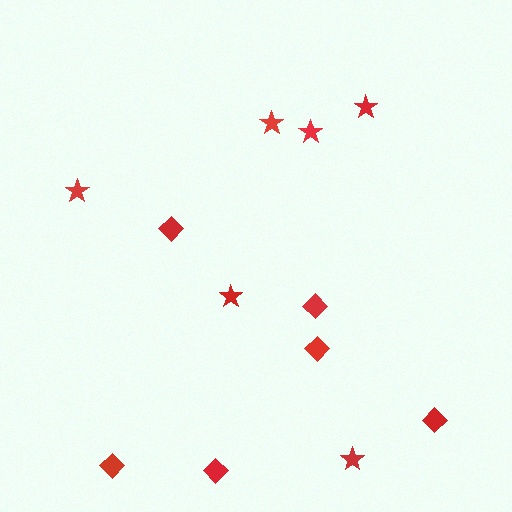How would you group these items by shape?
There are 2 groups: one group of stars (6) and one group of diamonds (6).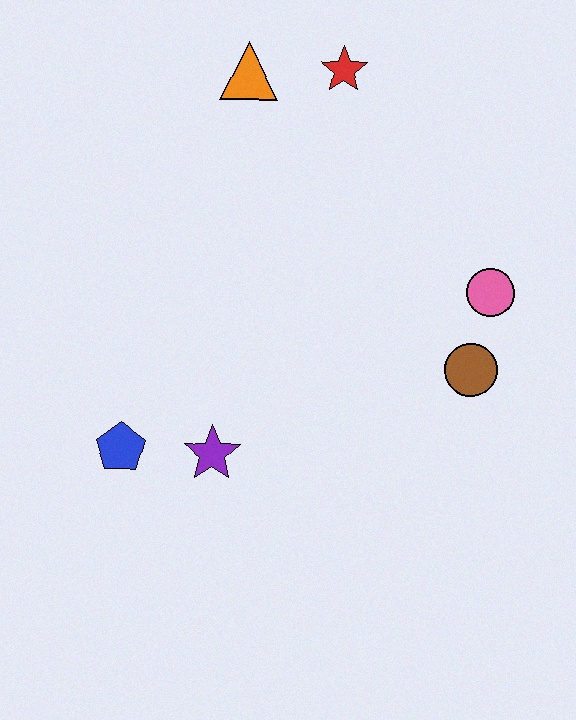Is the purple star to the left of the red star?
Yes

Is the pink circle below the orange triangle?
Yes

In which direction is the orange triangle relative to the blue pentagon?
The orange triangle is above the blue pentagon.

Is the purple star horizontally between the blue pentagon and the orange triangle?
Yes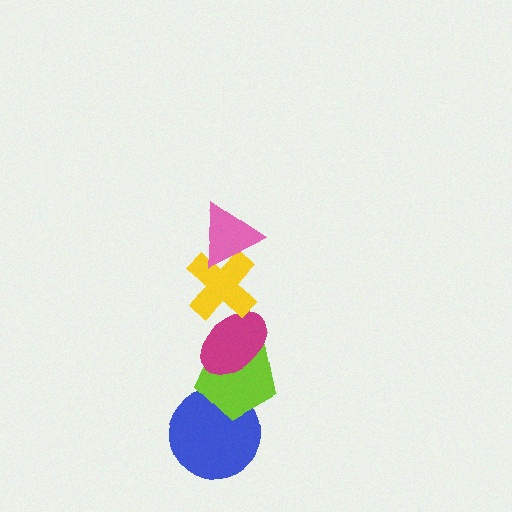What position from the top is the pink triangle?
The pink triangle is 1st from the top.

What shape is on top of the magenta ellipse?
The yellow cross is on top of the magenta ellipse.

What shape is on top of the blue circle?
The lime pentagon is on top of the blue circle.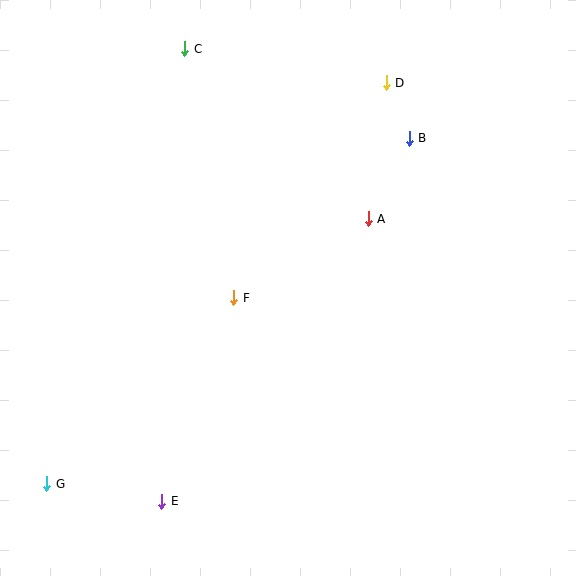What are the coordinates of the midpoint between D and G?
The midpoint between D and G is at (216, 283).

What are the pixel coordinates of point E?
Point E is at (162, 501).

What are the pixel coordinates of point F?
Point F is at (234, 298).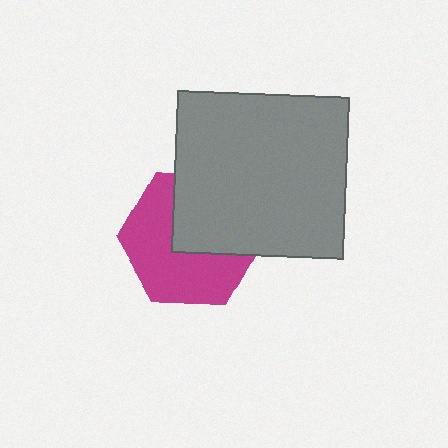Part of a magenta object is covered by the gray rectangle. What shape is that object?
It is a hexagon.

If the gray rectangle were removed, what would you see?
You would see the complete magenta hexagon.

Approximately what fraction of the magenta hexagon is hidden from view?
Roughly 43% of the magenta hexagon is hidden behind the gray rectangle.